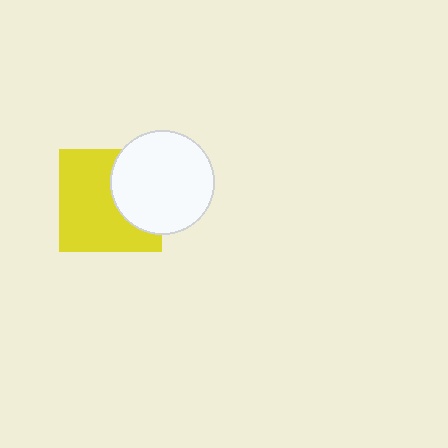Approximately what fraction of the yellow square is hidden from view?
Roughly 35% of the yellow square is hidden behind the white circle.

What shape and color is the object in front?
The object in front is a white circle.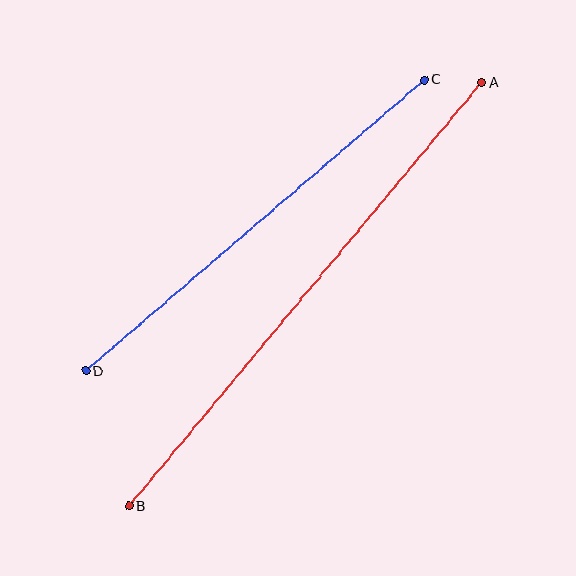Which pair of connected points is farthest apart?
Points A and B are farthest apart.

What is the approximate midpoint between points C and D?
The midpoint is at approximately (255, 226) pixels.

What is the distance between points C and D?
The distance is approximately 446 pixels.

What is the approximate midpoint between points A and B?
The midpoint is at approximately (305, 294) pixels.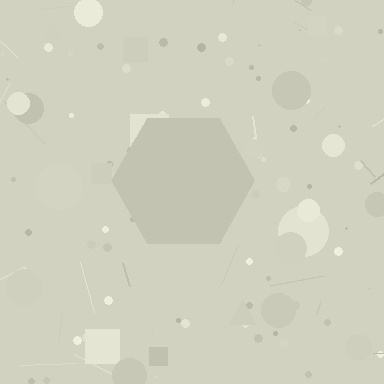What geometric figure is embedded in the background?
A hexagon is embedded in the background.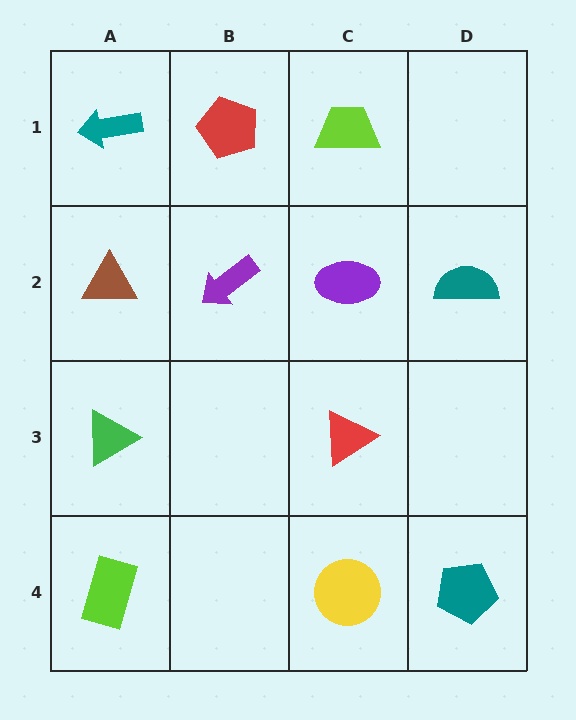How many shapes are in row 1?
3 shapes.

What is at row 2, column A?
A brown triangle.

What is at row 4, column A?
A lime rectangle.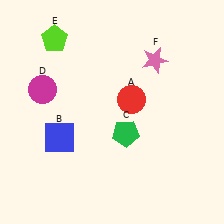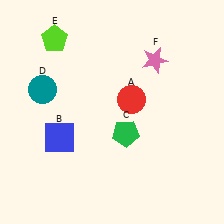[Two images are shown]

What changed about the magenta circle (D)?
In Image 1, D is magenta. In Image 2, it changed to teal.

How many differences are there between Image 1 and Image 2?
There is 1 difference between the two images.